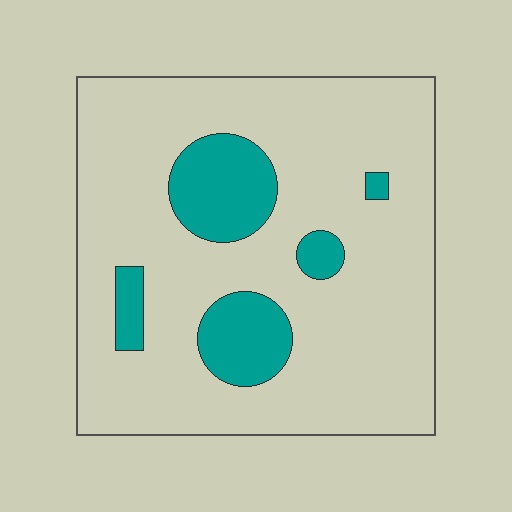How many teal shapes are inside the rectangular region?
5.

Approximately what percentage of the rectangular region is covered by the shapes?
Approximately 15%.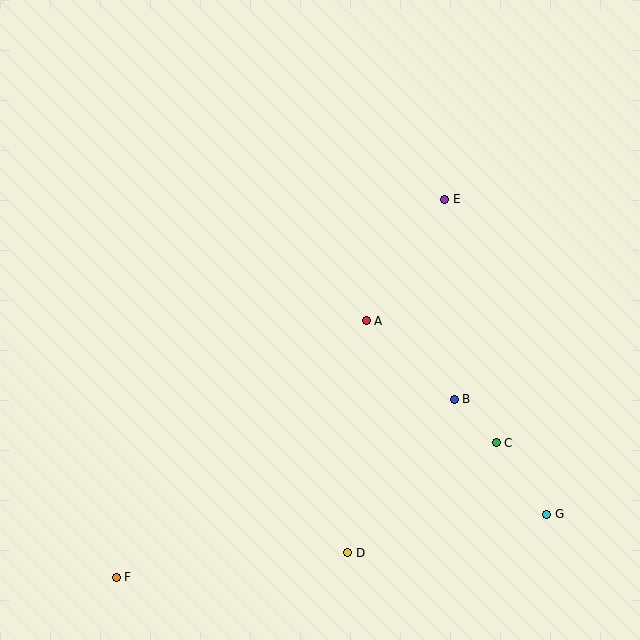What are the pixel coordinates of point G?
Point G is at (547, 514).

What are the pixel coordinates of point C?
Point C is at (496, 443).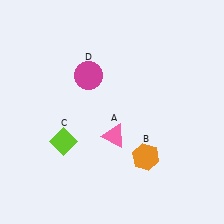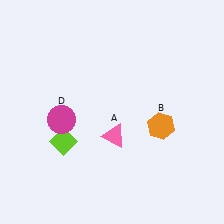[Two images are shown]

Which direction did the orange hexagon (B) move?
The orange hexagon (B) moved up.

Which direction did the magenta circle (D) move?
The magenta circle (D) moved down.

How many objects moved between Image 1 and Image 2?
2 objects moved between the two images.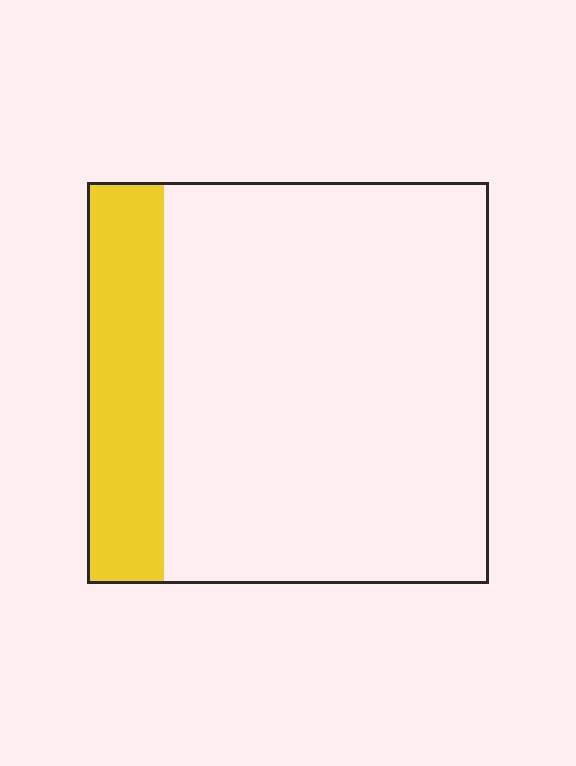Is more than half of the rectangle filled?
No.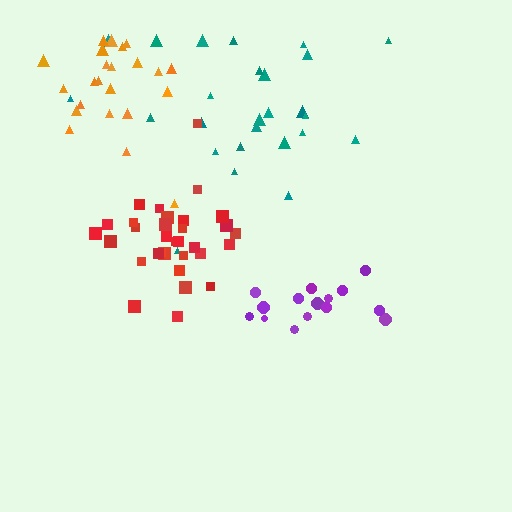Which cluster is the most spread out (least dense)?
Teal.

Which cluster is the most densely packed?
Red.